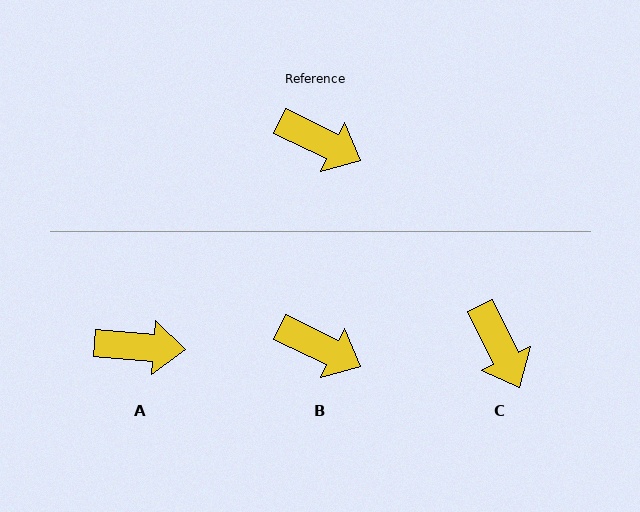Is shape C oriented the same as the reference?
No, it is off by about 38 degrees.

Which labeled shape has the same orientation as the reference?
B.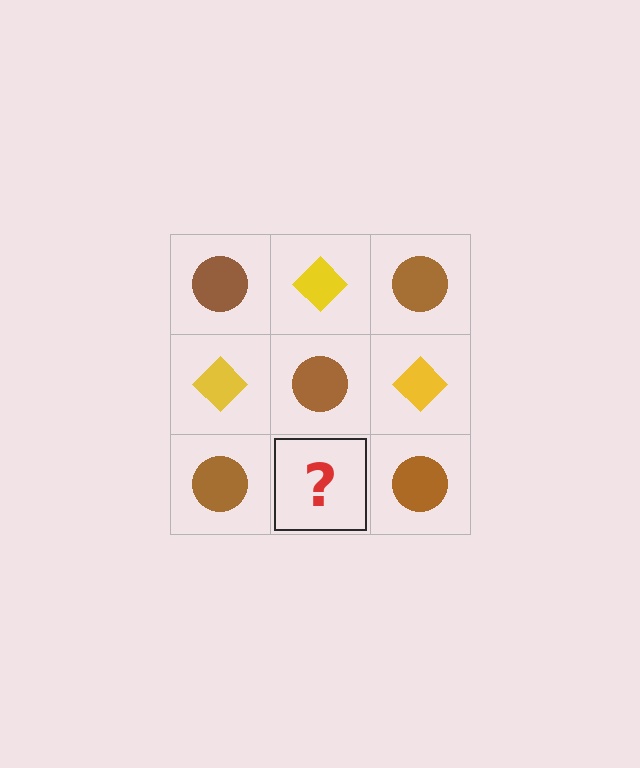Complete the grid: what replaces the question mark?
The question mark should be replaced with a yellow diamond.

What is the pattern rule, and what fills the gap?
The rule is that it alternates brown circle and yellow diamond in a checkerboard pattern. The gap should be filled with a yellow diamond.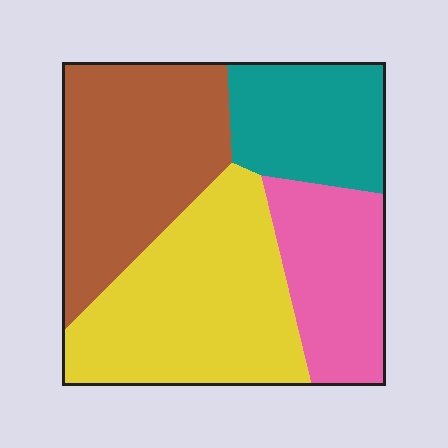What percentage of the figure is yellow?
Yellow covers about 35% of the figure.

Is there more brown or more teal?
Brown.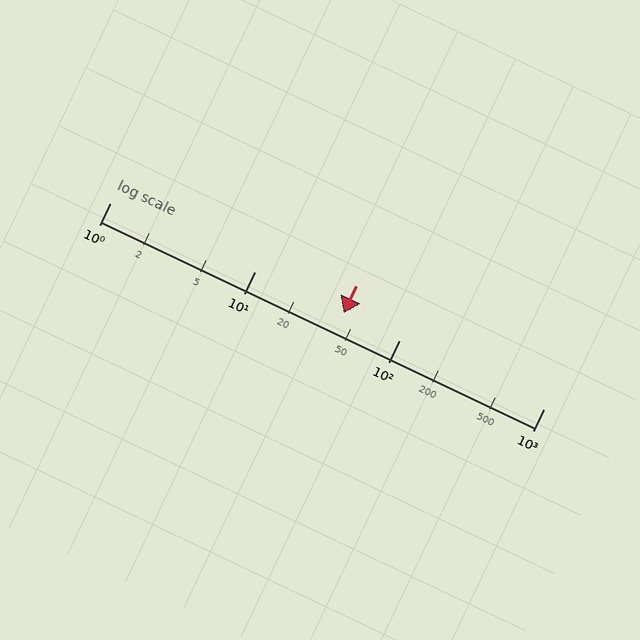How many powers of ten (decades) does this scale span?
The scale spans 3 decades, from 1 to 1000.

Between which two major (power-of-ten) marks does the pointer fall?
The pointer is between 10 and 100.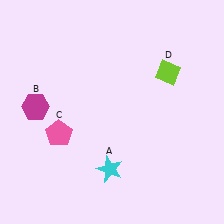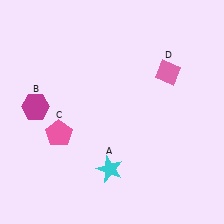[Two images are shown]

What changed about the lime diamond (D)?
In Image 1, D is lime. In Image 2, it changed to pink.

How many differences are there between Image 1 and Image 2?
There is 1 difference between the two images.